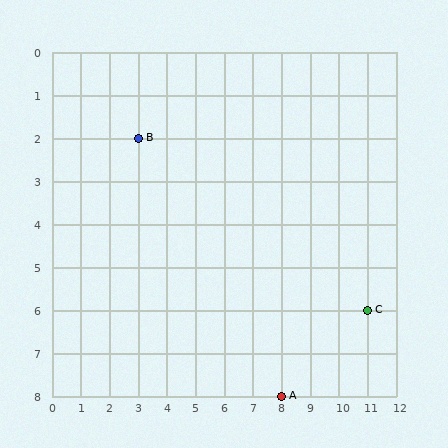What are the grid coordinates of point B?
Point B is at grid coordinates (3, 2).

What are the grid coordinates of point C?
Point C is at grid coordinates (11, 6).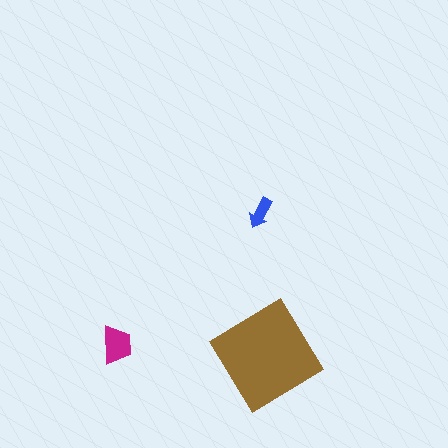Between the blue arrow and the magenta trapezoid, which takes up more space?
The magenta trapezoid.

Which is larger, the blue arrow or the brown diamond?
The brown diamond.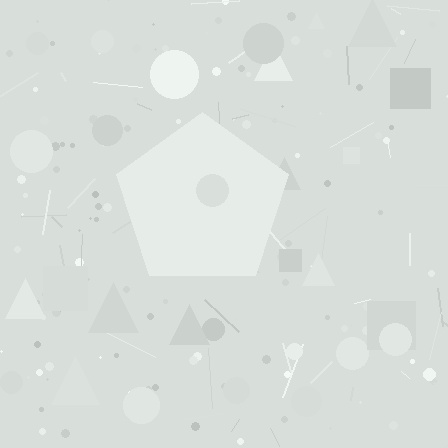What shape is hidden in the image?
A pentagon is hidden in the image.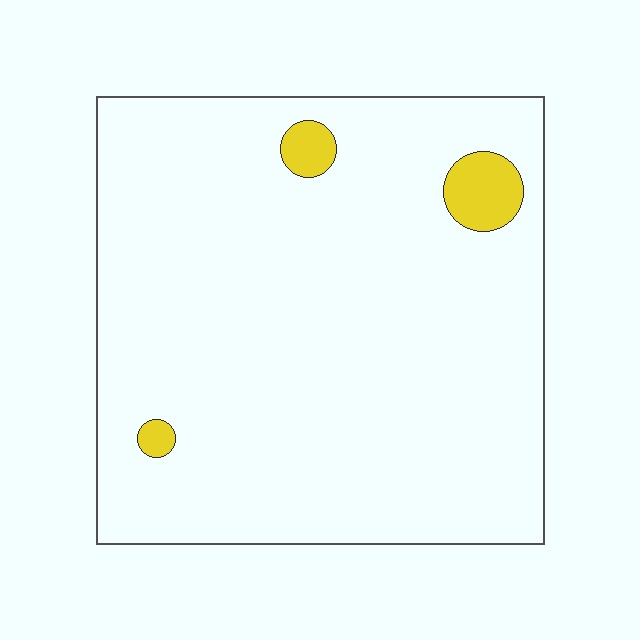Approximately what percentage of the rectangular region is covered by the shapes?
Approximately 5%.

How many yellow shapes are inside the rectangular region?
3.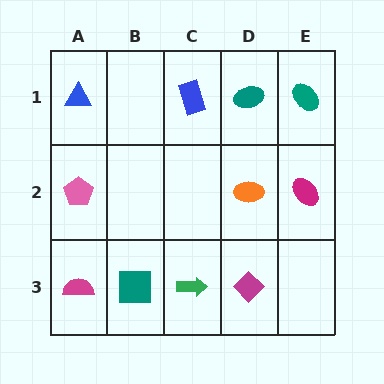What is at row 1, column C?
A blue rectangle.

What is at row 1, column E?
A teal ellipse.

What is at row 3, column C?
A green arrow.